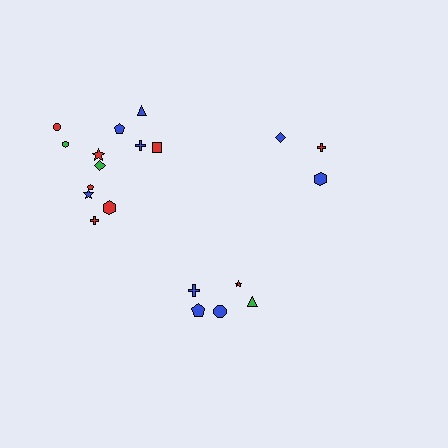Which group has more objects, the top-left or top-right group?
The top-left group.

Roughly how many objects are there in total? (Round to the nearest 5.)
Roughly 20 objects in total.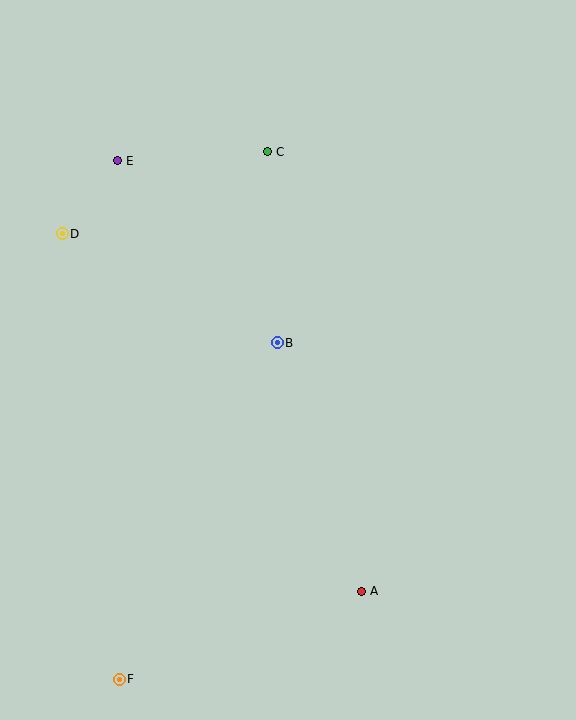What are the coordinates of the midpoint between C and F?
The midpoint between C and F is at (193, 415).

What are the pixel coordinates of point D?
Point D is at (62, 234).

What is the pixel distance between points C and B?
The distance between C and B is 191 pixels.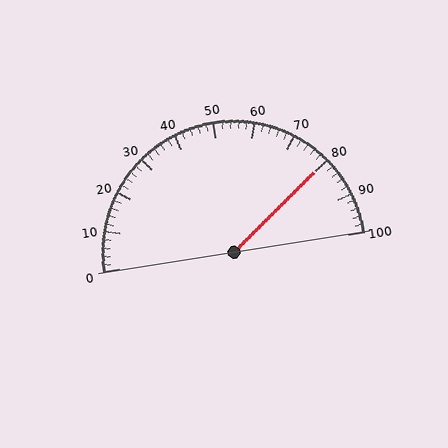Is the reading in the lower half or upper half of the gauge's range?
The reading is in the upper half of the range (0 to 100).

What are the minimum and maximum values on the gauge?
The gauge ranges from 0 to 100.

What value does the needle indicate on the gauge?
The needle indicates approximately 80.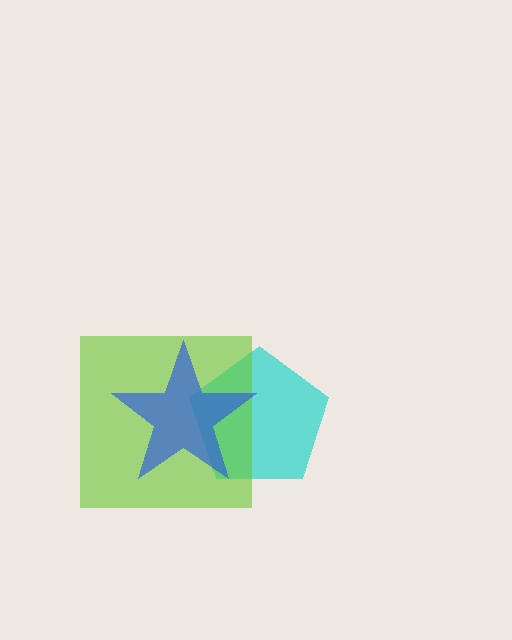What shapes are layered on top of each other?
The layered shapes are: a cyan pentagon, a lime square, a blue star.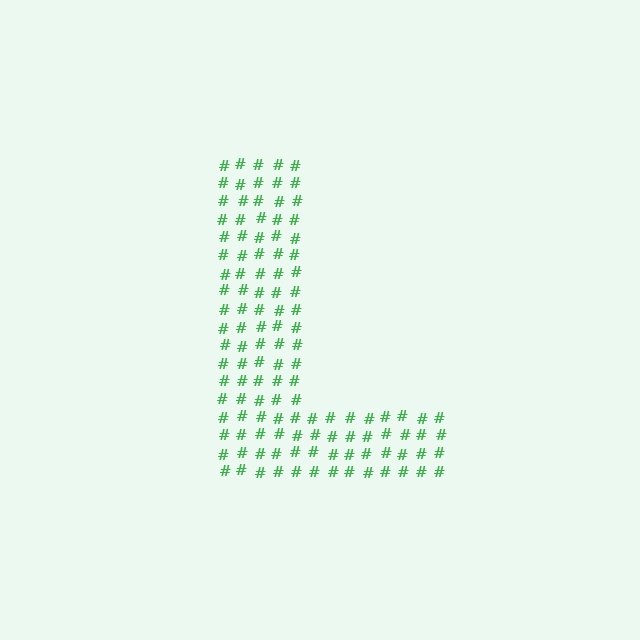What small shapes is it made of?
It is made of small hash symbols.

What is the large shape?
The large shape is the letter L.